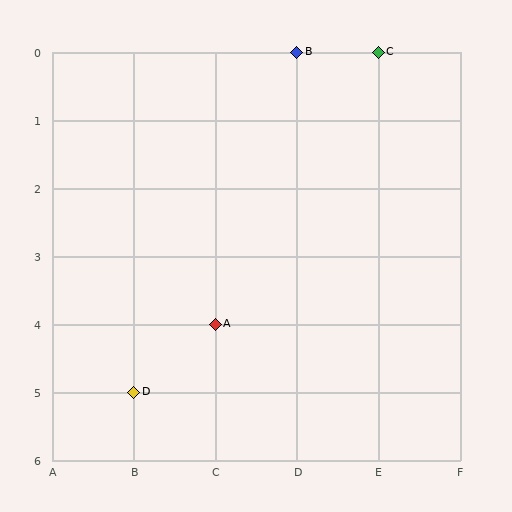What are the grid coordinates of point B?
Point B is at grid coordinates (D, 0).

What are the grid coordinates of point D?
Point D is at grid coordinates (B, 5).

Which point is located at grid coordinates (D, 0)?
Point B is at (D, 0).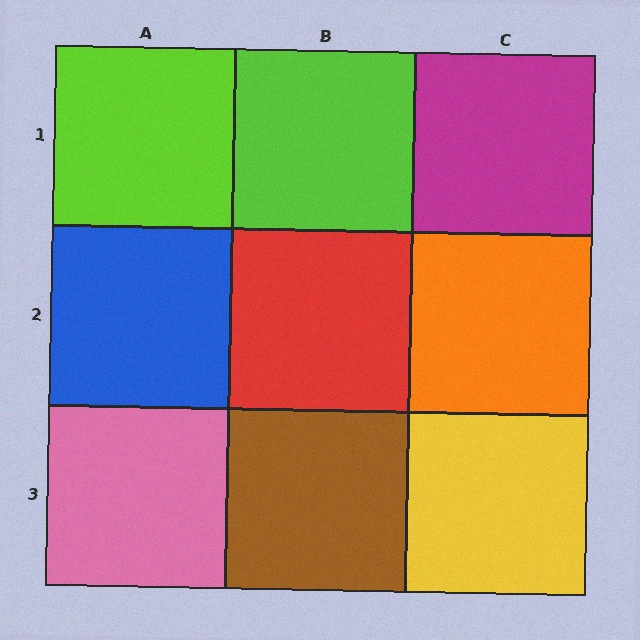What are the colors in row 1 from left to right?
Lime, lime, magenta.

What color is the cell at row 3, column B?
Brown.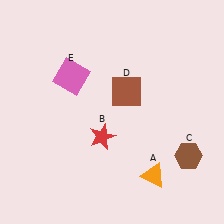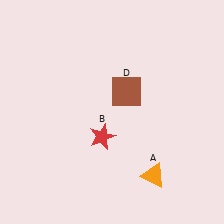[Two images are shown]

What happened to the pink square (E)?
The pink square (E) was removed in Image 2. It was in the top-left area of Image 1.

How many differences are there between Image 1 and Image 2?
There are 2 differences between the two images.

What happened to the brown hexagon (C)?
The brown hexagon (C) was removed in Image 2. It was in the bottom-right area of Image 1.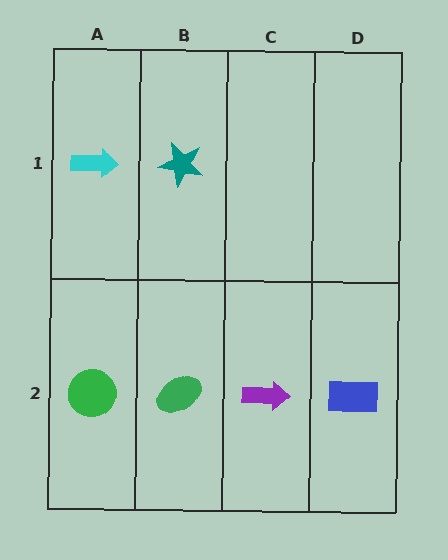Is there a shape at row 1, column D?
No, that cell is empty.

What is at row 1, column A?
A cyan arrow.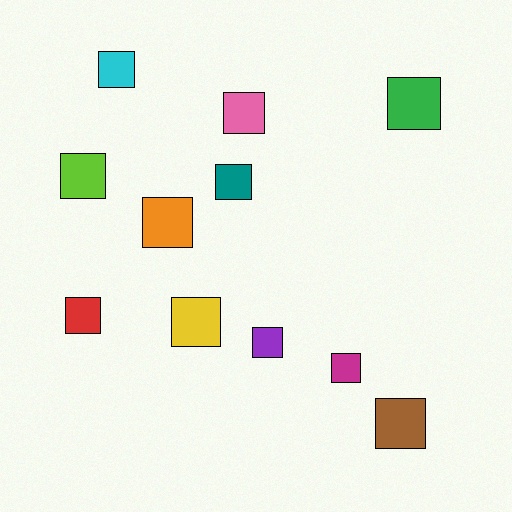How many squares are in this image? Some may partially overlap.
There are 11 squares.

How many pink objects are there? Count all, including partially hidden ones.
There is 1 pink object.